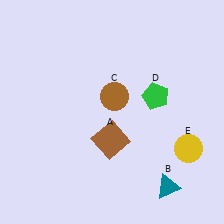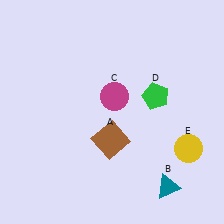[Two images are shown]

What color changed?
The circle (C) changed from brown in Image 1 to magenta in Image 2.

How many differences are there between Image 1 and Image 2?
There is 1 difference between the two images.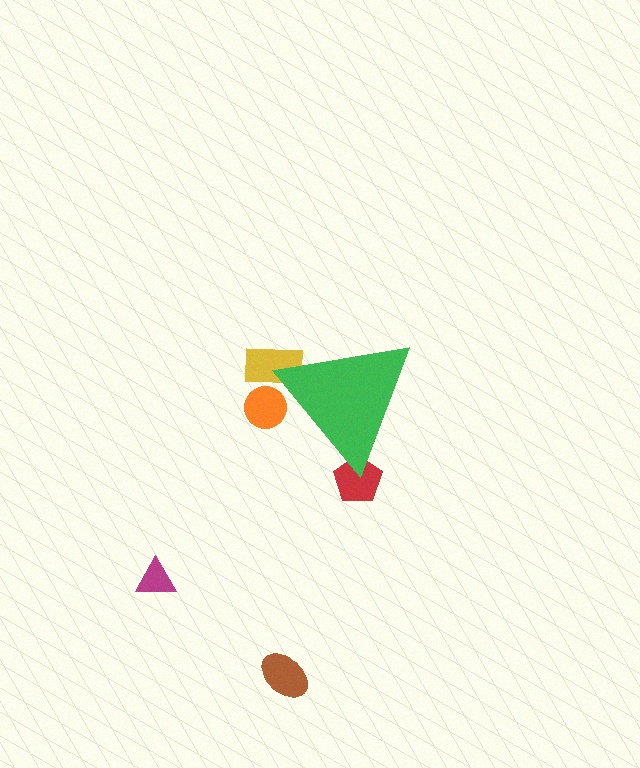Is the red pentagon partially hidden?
Yes, the red pentagon is partially hidden behind the green triangle.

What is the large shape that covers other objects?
A green triangle.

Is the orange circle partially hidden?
Yes, the orange circle is partially hidden behind the green triangle.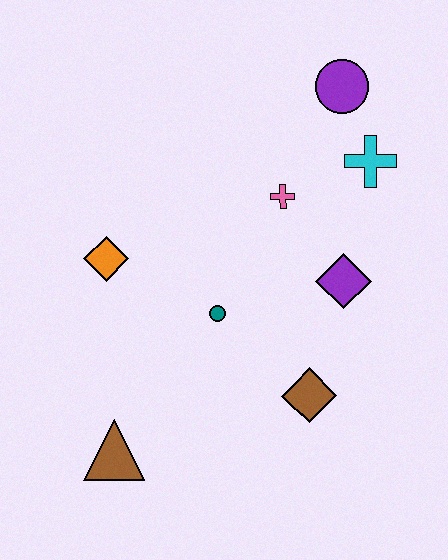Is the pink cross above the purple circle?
No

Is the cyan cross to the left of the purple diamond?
No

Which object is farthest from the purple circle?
The brown triangle is farthest from the purple circle.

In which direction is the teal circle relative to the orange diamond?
The teal circle is to the right of the orange diamond.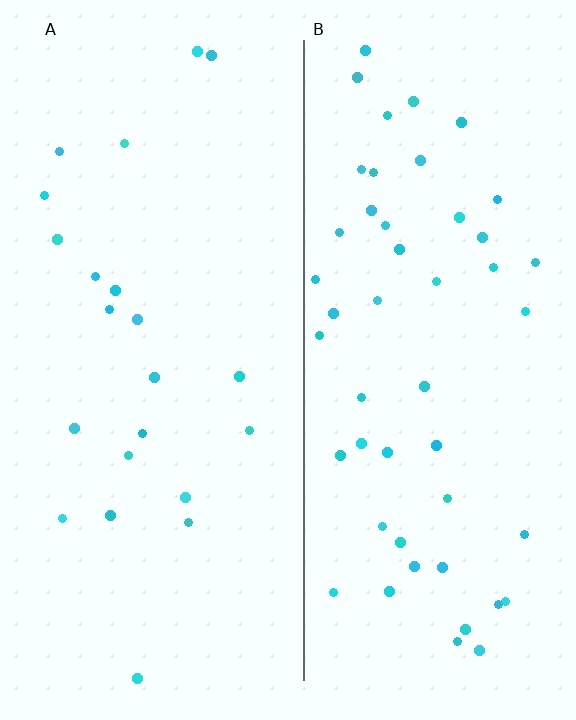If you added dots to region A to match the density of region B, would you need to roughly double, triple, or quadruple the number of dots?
Approximately double.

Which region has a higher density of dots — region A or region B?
B (the right).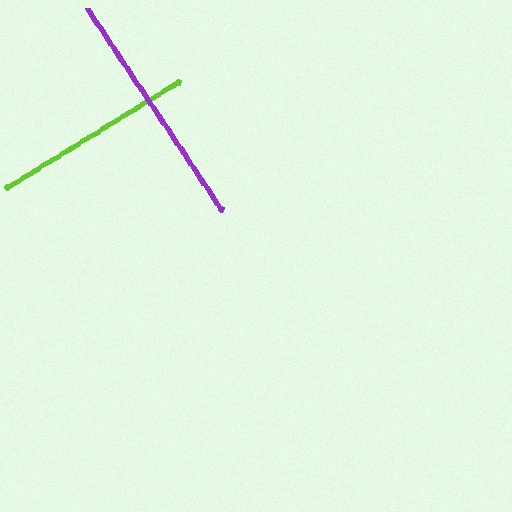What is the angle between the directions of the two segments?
Approximately 88 degrees.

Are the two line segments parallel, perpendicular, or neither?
Perpendicular — they meet at approximately 88°.